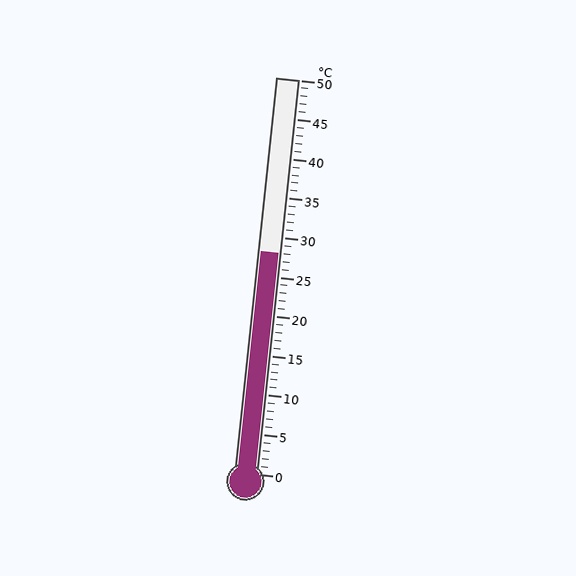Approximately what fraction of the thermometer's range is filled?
The thermometer is filled to approximately 55% of its range.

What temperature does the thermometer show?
The thermometer shows approximately 28°C.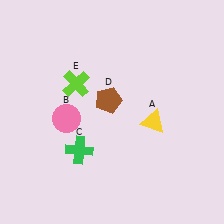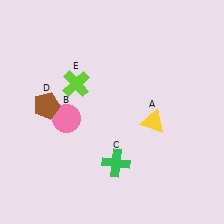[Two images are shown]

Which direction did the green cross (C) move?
The green cross (C) moved right.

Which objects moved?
The objects that moved are: the green cross (C), the brown pentagon (D).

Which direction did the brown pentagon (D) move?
The brown pentagon (D) moved left.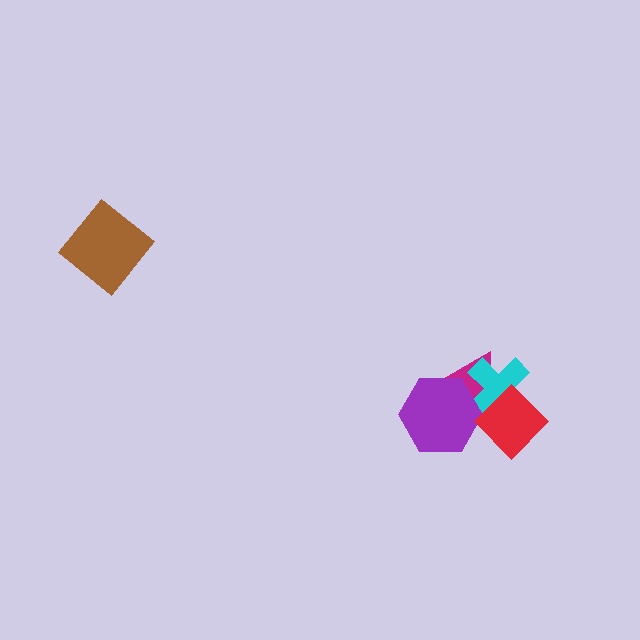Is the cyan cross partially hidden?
Yes, it is partially covered by another shape.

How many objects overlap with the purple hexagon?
2 objects overlap with the purple hexagon.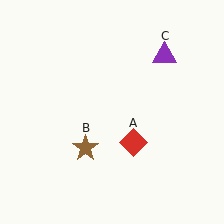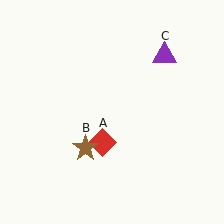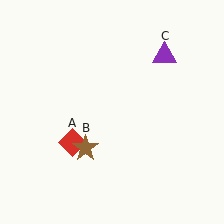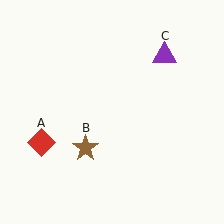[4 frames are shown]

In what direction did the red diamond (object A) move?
The red diamond (object A) moved left.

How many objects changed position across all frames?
1 object changed position: red diamond (object A).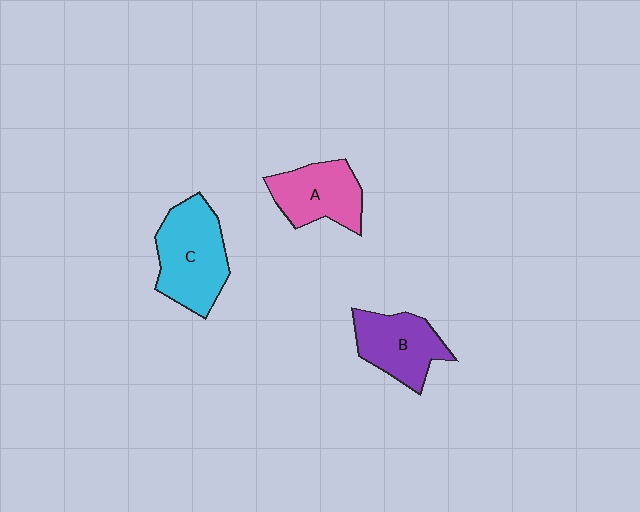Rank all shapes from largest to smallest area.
From largest to smallest: C (cyan), B (purple), A (pink).